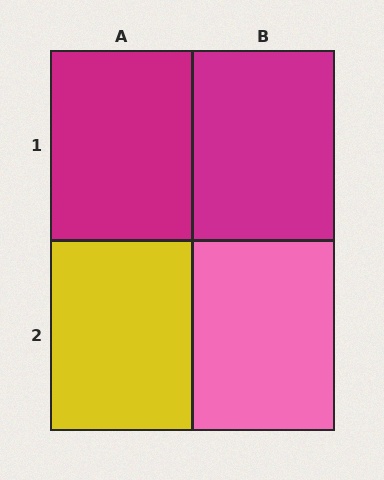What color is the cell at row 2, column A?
Yellow.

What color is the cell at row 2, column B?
Pink.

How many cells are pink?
1 cell is pink.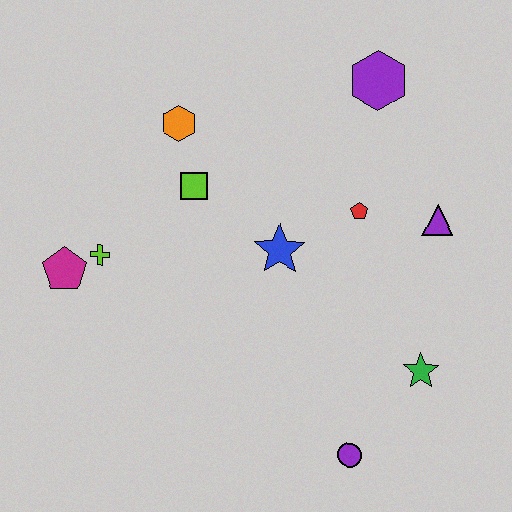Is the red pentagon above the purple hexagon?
No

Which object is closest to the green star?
The purple circle is closest to the green star.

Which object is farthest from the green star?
The magenta pentagon is farthest from the green star.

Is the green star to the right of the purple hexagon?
Yes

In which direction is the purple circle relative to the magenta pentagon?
The purple circle is to the right of the magenta pentagon.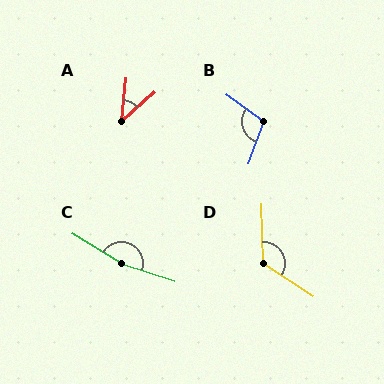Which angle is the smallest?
A, at approximately 43 degrees.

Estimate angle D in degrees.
Approximately 125 degrees.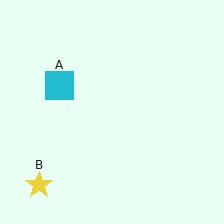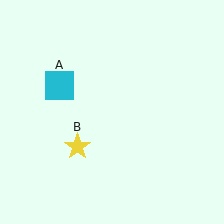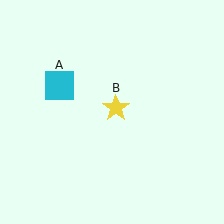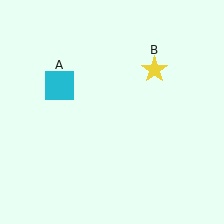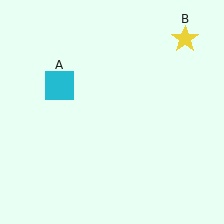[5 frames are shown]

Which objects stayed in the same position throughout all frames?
Cyan square (object A) remained stationary.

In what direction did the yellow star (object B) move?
The yellow star (object B) moved up and to the right.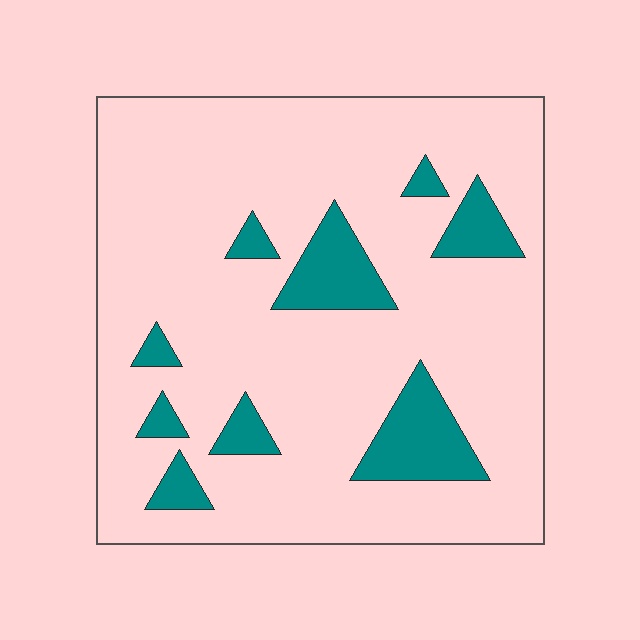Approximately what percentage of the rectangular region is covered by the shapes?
Approximately 15%.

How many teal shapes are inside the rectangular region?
9.